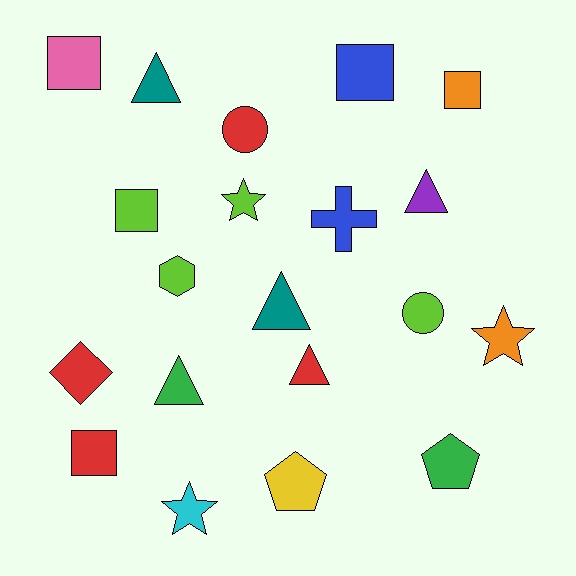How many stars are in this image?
There are 3 stars.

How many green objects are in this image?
There are 2 green objects.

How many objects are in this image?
There are 20 objects.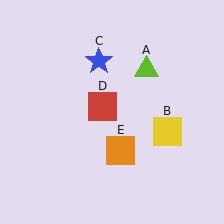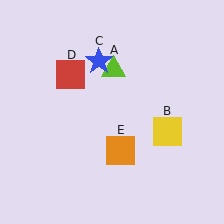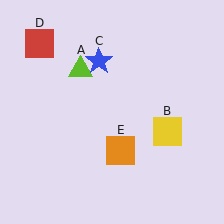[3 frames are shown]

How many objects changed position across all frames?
2 objects changed position: lime triangle (object A), red square (object D).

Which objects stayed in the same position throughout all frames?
Yellow square (object B) and blue star (object C) and orange square (object E) remained stationary.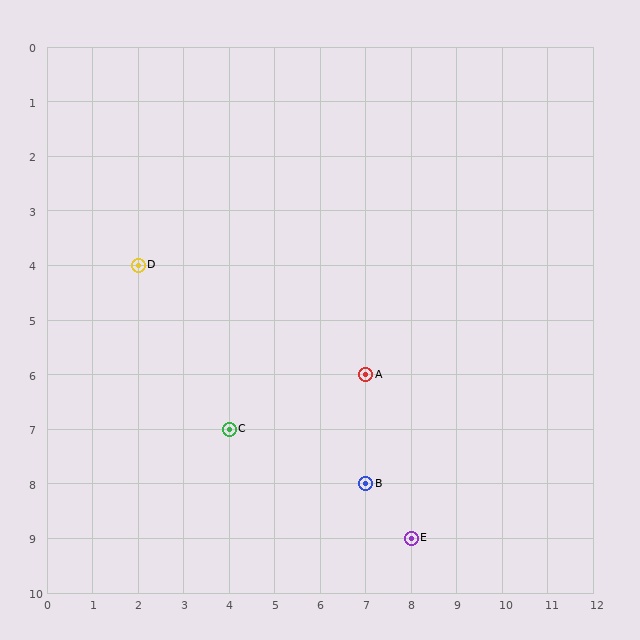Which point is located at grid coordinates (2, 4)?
Point D is at (2, 4).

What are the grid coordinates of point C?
Point C is at grid coordinates (4, 7).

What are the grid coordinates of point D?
Point D is at grid coordinates (2, 4).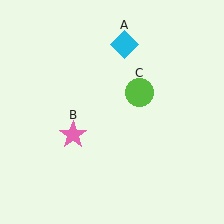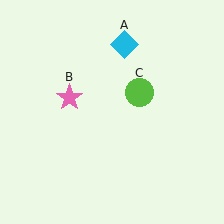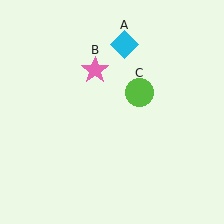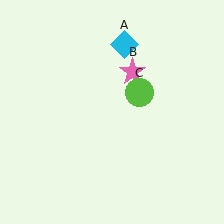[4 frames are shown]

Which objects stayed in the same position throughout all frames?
Cyan diamond (object A) and lime circle (object C) remained stationary.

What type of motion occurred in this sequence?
The pink star (object B) rotated clockwise around the center of the scene.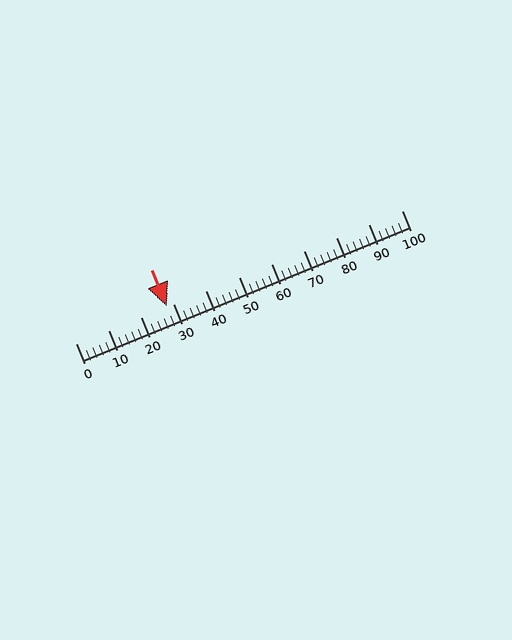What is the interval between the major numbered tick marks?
The major tick marks are spaced 10 units apart.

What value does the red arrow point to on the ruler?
The red arrow points to approximately 28.